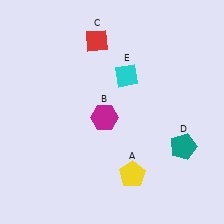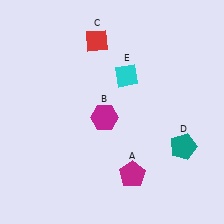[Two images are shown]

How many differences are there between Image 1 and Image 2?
There is 1 difference between the two images.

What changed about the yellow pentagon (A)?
In Image 1, A is yellow. In Image 2, it changed to magenta.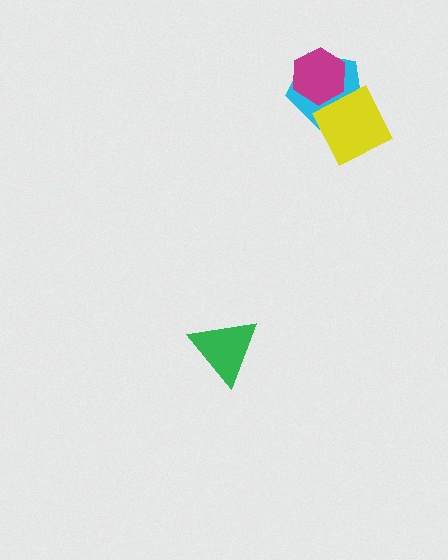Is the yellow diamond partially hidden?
Yes, it is partially covered by another shape.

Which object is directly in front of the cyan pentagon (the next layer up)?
The yellow diamond is directly in front of the cyan pentagon.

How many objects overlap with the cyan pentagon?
2 objects overlap with the cyan pentagon.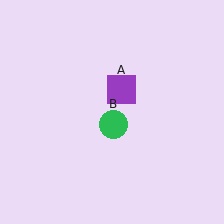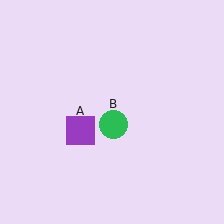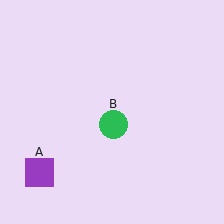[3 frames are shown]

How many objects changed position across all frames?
1 object changed position: purple square (object A).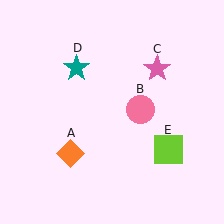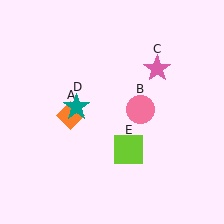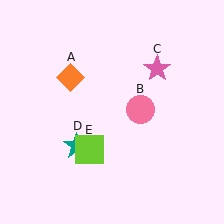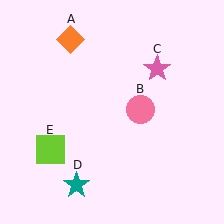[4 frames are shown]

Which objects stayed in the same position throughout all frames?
Pink circle (object B) and pink star (object C) remained stationary.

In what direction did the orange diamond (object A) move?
The orange diamond (object A) moved up.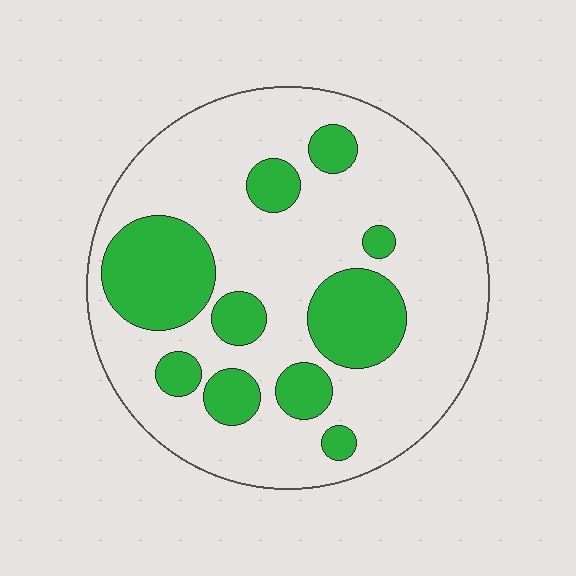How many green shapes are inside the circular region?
10.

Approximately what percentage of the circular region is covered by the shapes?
Approximately 25%.